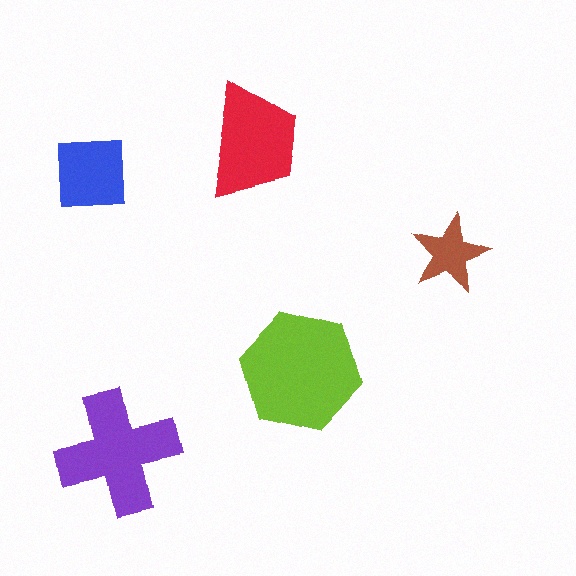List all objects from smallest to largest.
The brown star, the blue square, the red trapezoid, the purple cross, the lime hexagon.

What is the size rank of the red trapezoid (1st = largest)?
3rd.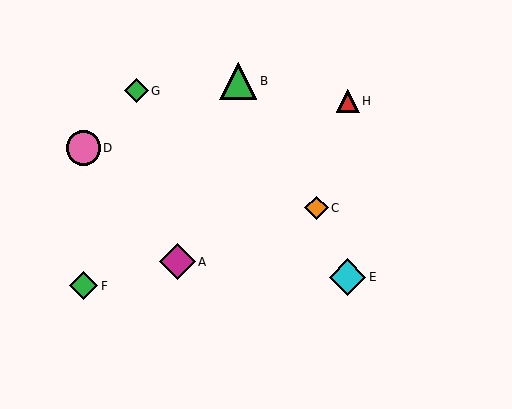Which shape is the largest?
The green triangle (labeled B) is the largest.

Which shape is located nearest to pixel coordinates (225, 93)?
The green triangle (labeled B) at (238, 81) is nearest to that location.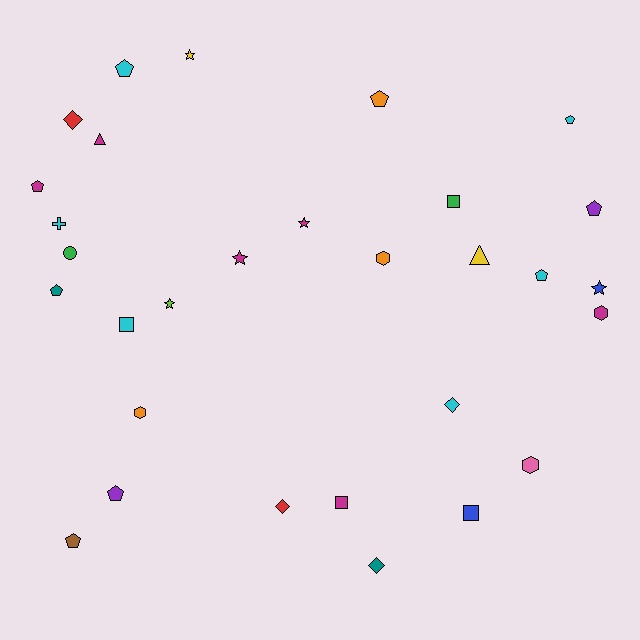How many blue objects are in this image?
There are 2 blue objects.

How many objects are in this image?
There are 30 objects.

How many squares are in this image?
There are 4 squares.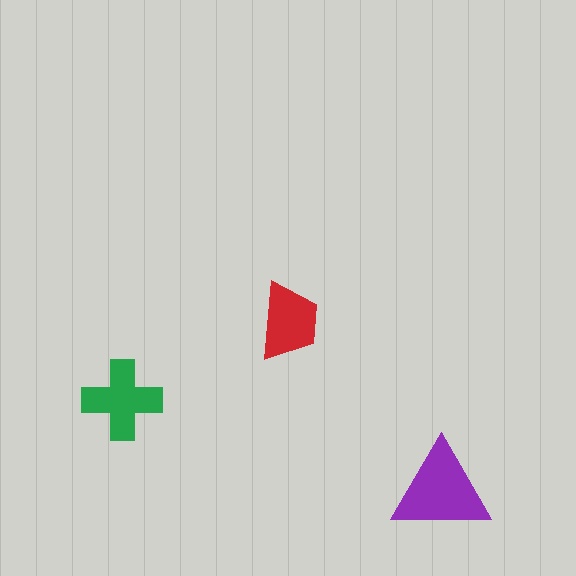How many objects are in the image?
There are 3 objects in the image.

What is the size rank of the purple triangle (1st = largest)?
1st.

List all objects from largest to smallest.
The purple triangle, the green cross, the red trapezoid.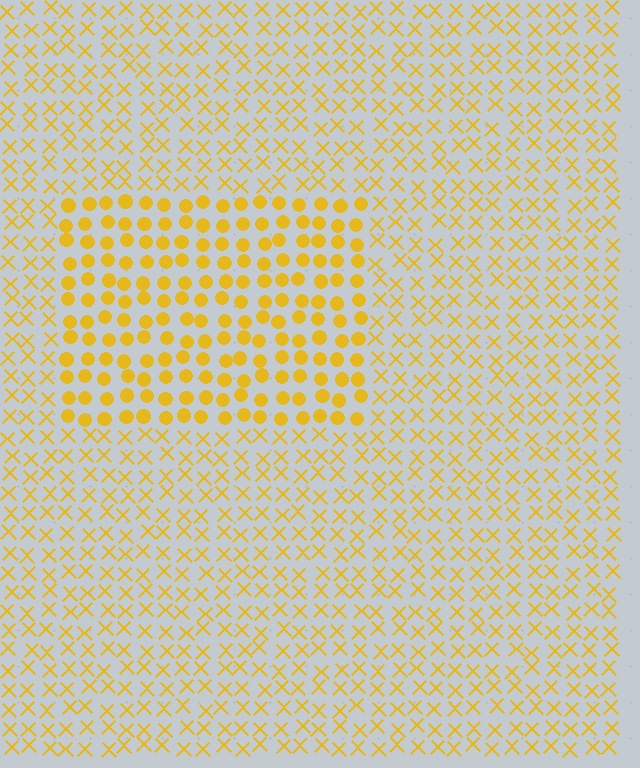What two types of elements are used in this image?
The image uses circles inside the rectangle region and X marks outside it.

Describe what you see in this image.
The image is filled with small yellow elements arranged in a uniform grid. A rectangle-shaped region contains circles, while the surrounding area contains X marks. The boundary is defined purely by the change in element shape.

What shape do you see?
I see a rectangle.